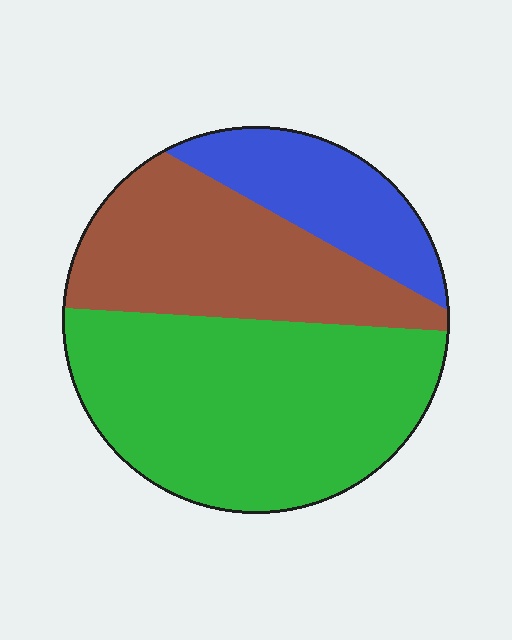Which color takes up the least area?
Blue, at roughly 20%.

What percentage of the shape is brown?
Brown takes up about one third (1/3) of the shape.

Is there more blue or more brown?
Brown.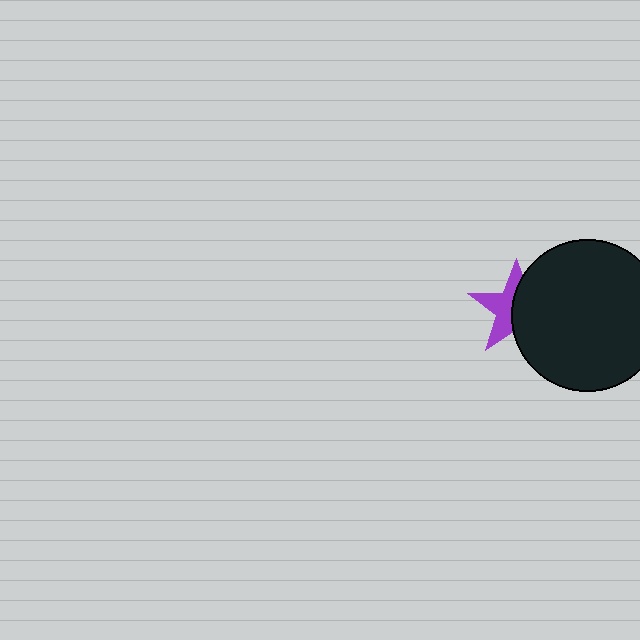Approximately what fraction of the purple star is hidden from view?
Roughly 52% of the purple star is hidden behind the black circle.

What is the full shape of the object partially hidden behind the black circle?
The partially hidden object is a purple star.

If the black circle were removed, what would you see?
You would see the complete purple star.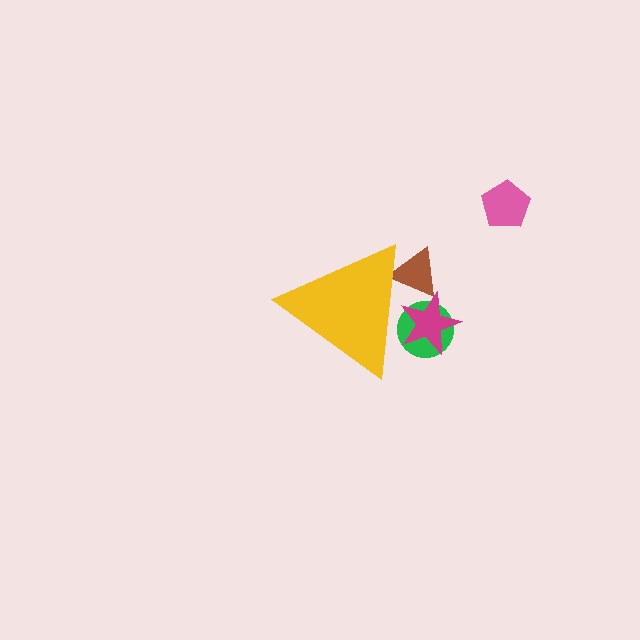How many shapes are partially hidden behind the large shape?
3 shapes are partially hidden.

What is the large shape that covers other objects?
A yellow triangle.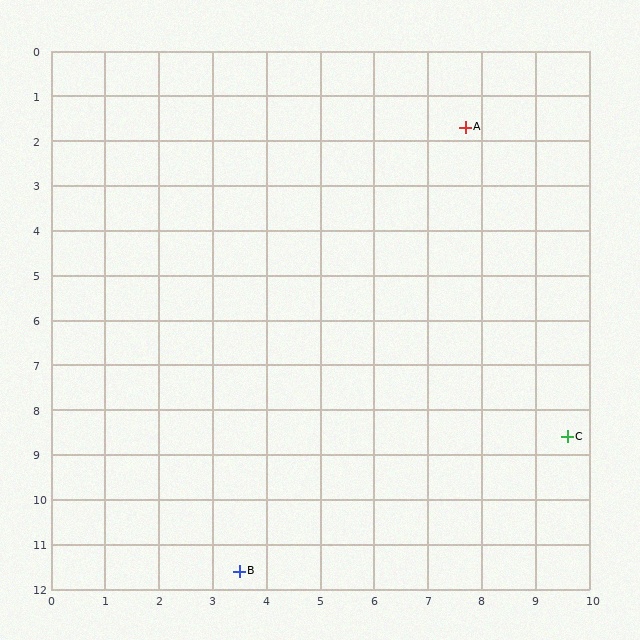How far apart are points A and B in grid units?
Points A and B are about 10.8 grid units apart.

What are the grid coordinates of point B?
Point B is at approximately (3.5, 11.6).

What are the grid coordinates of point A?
Point A is at approximately (7.7, 1.7).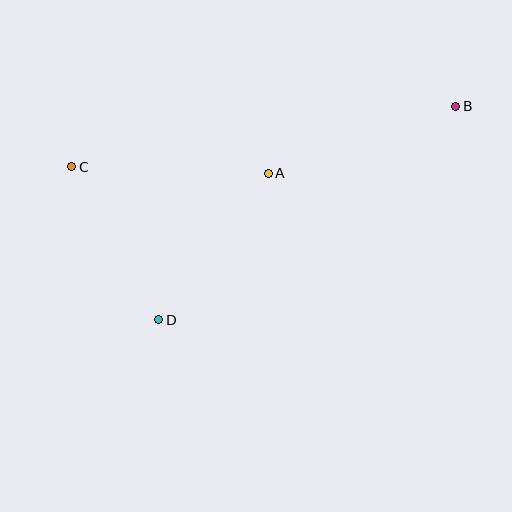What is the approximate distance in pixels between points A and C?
The distance between A and C is approximately 197 pixels.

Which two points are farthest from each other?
Points B and C are farthest from each other.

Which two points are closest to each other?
Points C and D are closest to each other.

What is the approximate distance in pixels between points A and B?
The distance between A and B is approximately 199 pixels.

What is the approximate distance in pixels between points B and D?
The distance between B and D is approximately 366 pixels.